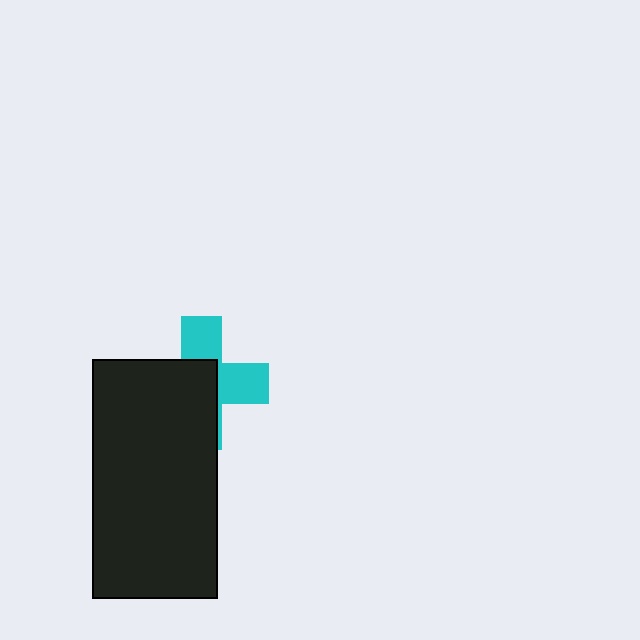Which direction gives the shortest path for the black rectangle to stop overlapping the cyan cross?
Moving toward the lower-left gives the shortest separation.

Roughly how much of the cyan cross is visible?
A small part of it is visible (roughly 44%).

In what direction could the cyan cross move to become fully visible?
The cyan cross could move toward the upper-right. That would shift it out from behind the black rectangle entirely.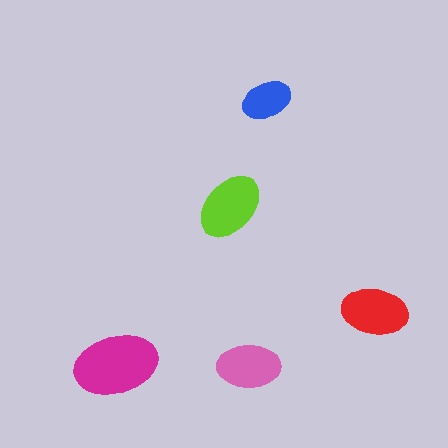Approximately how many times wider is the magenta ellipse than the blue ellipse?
About 1.5 times wider.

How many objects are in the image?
There are 5 objects in the image.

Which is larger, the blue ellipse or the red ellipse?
The red one.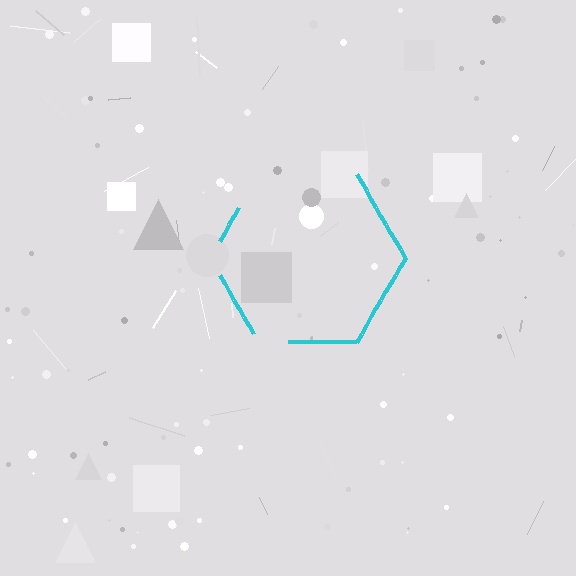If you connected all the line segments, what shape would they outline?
They would outline a hexagon.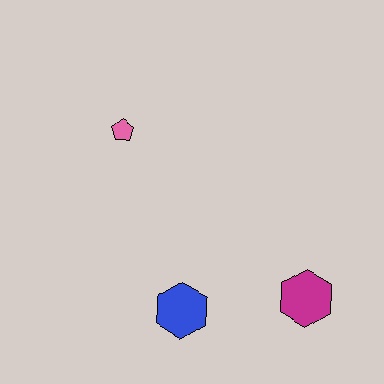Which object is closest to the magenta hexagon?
The blue hexagon is closest to the magenta hexagon.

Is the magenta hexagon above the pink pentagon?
No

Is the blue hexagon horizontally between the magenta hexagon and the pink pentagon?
Yes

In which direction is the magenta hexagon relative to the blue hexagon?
The magenta hexagon is to the right of the blue hexagon.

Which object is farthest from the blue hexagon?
The pink pentagon is farthest from the blue hexagon.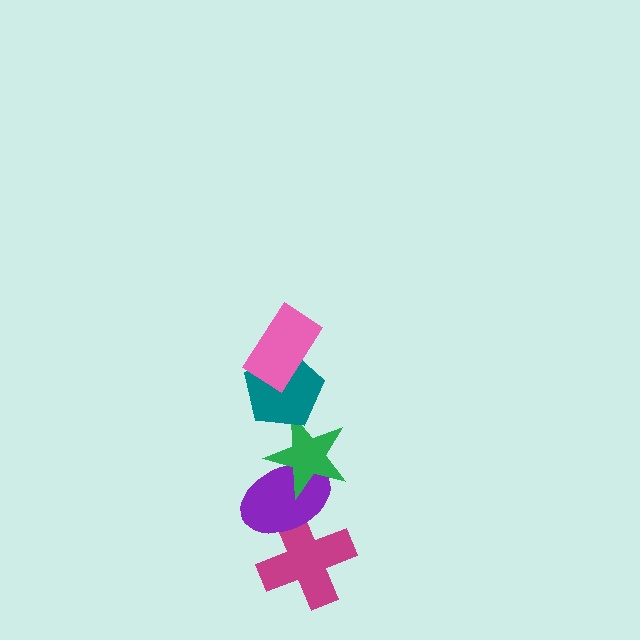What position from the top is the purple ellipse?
The purple ellipse is 4th from the top.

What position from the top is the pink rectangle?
The pink rectangle is 1st from the top.